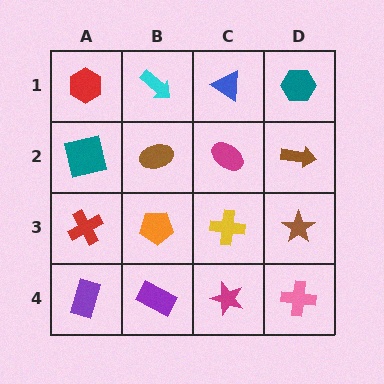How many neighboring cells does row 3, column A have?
3.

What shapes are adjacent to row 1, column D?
A brown arrow (row 2, column D), a blue triangle (row 1, column C).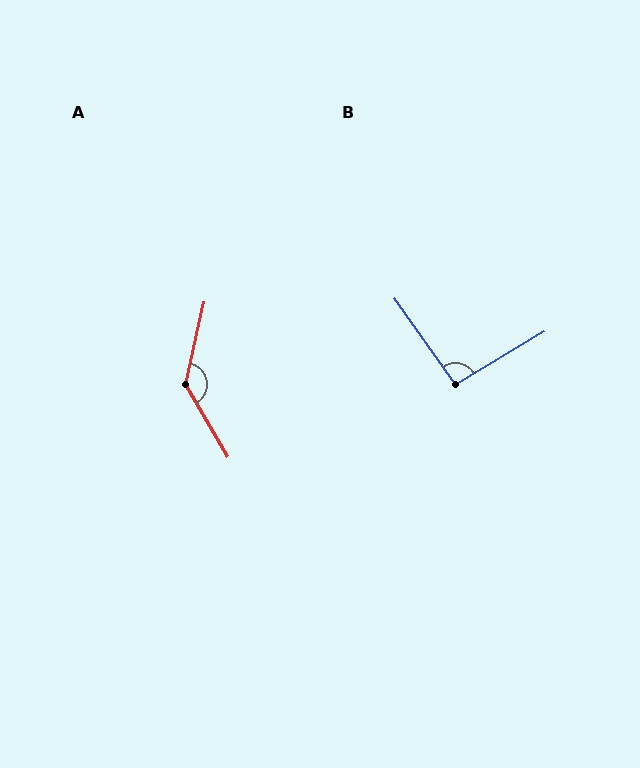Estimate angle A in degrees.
Approximately 137 degrees.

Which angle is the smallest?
B, at approximately 95 degrees.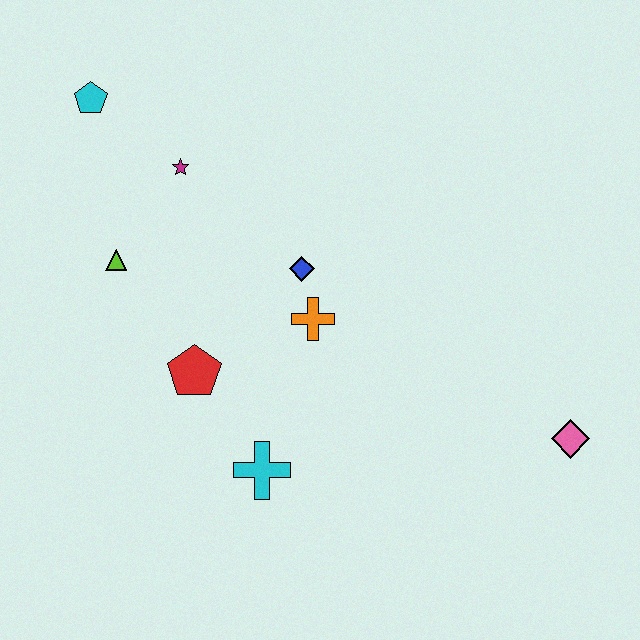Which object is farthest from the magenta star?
The pink diamond is farthest from the magenta star.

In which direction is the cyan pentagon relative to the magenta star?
The cyan pentagon is to the left of the magenta star.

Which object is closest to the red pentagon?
The cyan cross is closest to the red pentagon.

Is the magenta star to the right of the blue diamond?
No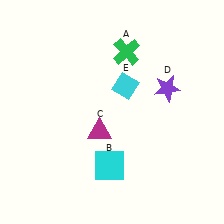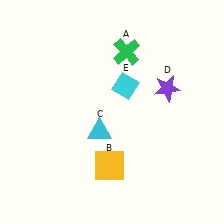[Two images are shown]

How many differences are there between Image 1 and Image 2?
There are 2 differences between the two images.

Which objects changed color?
B changed from cyan to yellow. C changed from magenta to cyan.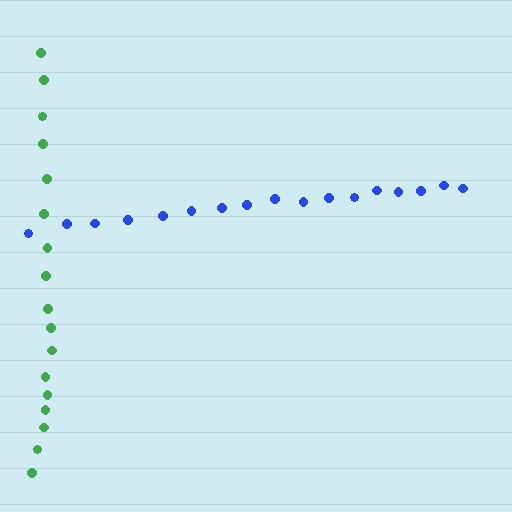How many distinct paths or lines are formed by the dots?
There are 2 distinct paths.